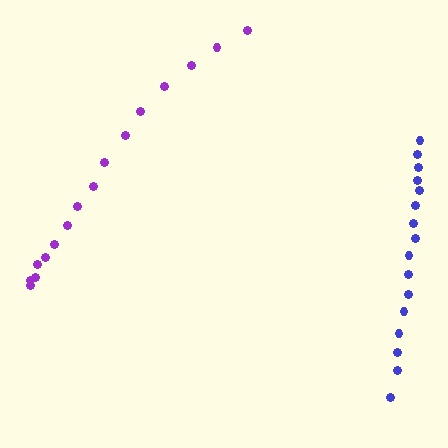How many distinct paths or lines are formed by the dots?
There are 2 distinct paths.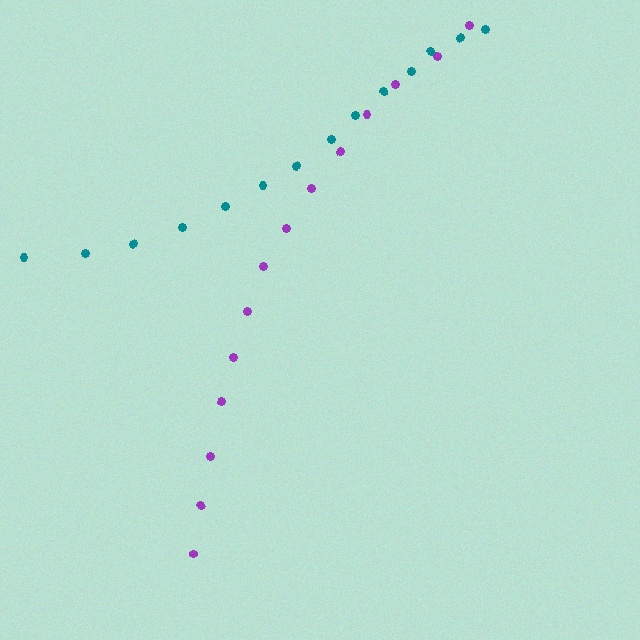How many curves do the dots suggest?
There are 2 distinct paths.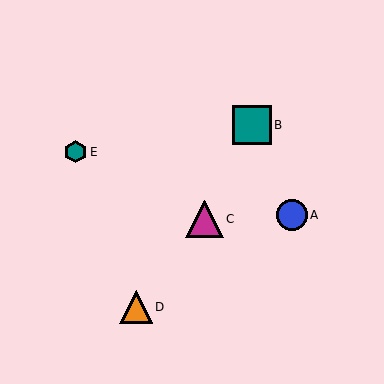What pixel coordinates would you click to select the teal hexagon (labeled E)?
Click at (76, 152) to select the teal hexagon E.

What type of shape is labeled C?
Shape C is a magenta triangle.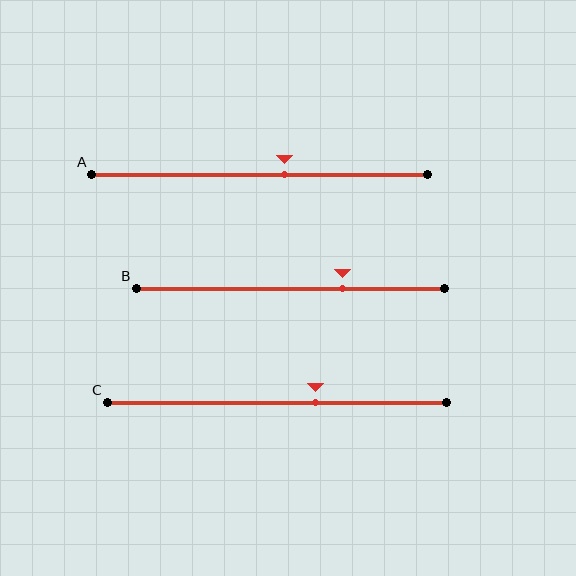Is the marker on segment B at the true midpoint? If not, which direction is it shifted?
No, the marker on segment B is shifted to the right by about 17% of the segment length.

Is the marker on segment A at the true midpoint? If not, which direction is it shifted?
No, the marker on segment A is shifted to the right by about 7% of the segment length.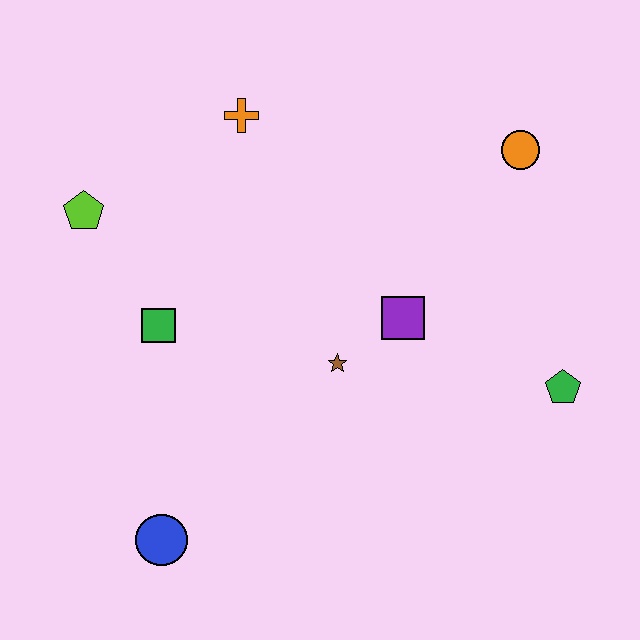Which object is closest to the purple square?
The brown star is closest to the purple square.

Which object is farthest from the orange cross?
The blue circle is farthest from the orange cross.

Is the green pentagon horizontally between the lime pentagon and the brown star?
No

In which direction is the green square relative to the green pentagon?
The green square is to the left of the green pentagon.